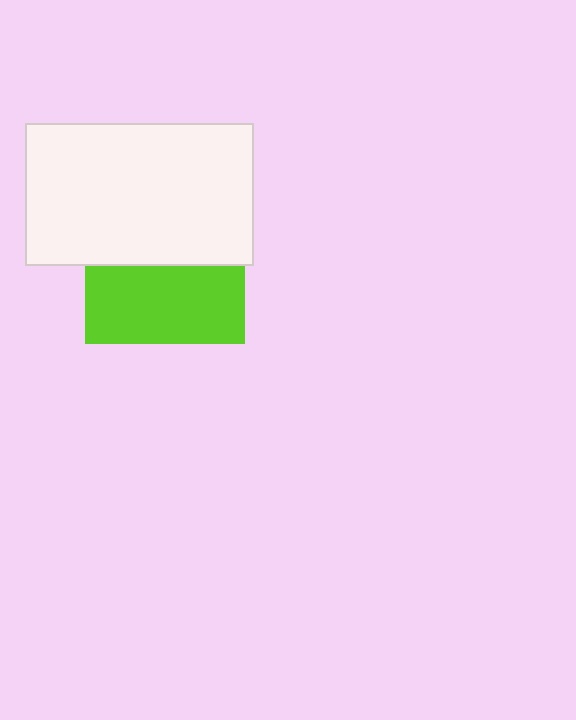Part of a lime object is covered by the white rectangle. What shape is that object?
It is a square.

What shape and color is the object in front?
The object in front is a white rectangle.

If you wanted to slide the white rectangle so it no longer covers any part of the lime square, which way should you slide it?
Slide it up — that is the most direct way to separate the two shapes.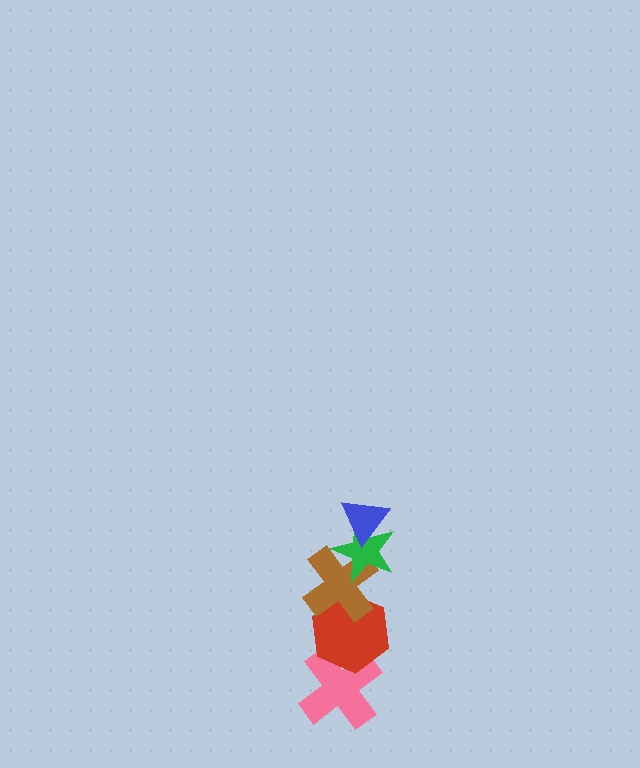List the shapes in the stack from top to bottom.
From top to bottom: the blue triangle, the green star, the brown cross, the red hexagon, the pink cross.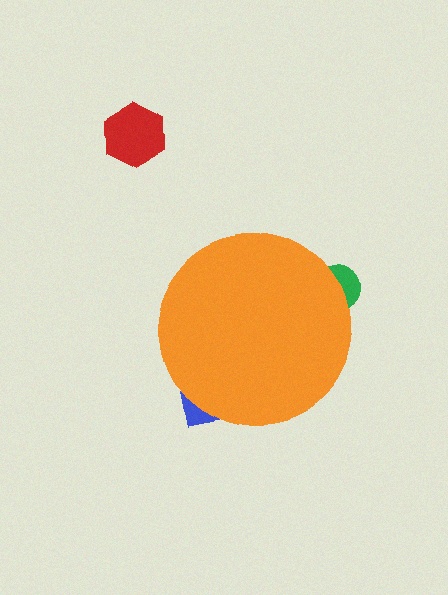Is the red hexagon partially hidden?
No, the red hexagon is fully visible.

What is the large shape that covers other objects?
An orange circle.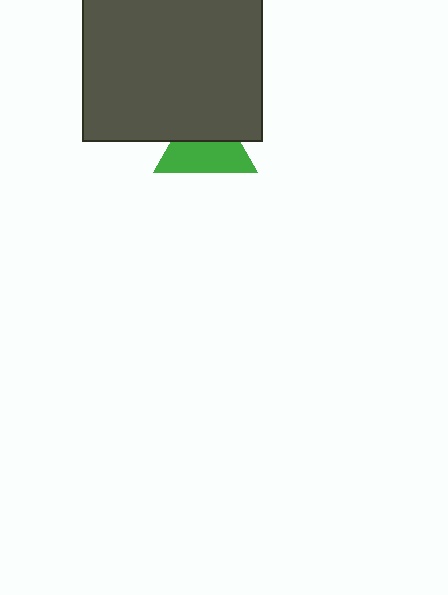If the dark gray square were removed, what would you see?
You would see the complete green triangle.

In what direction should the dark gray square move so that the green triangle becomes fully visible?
The dark gray square should move up. That is the shortest direction to clear the overlap and leave the green triangle fully visible.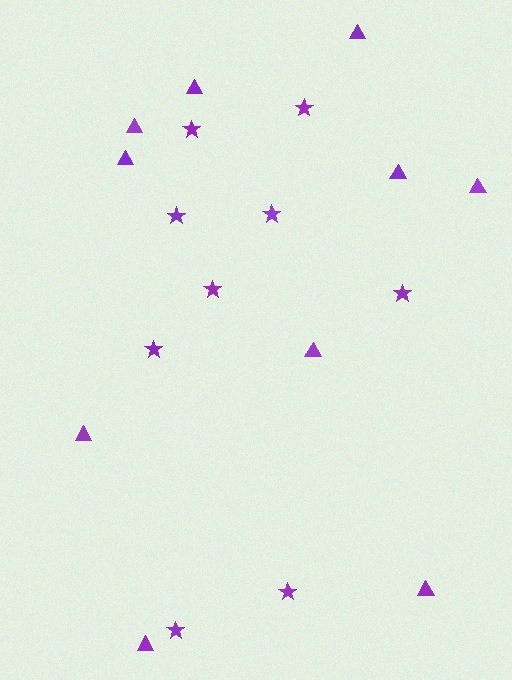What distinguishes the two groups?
There are 2 groups: one group of triangles (10) and one group of stars (9).